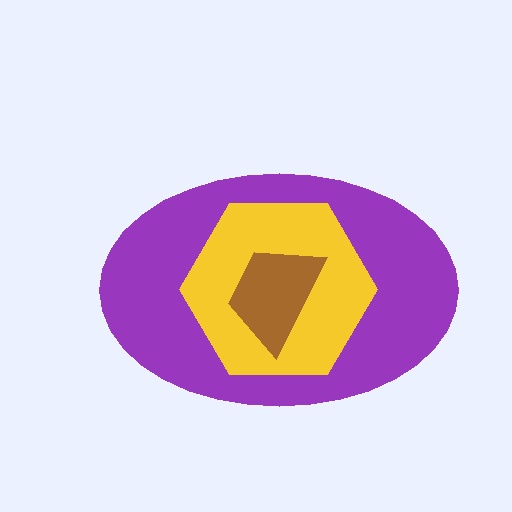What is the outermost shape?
The purple ellipse.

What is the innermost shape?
The brown trapezoid.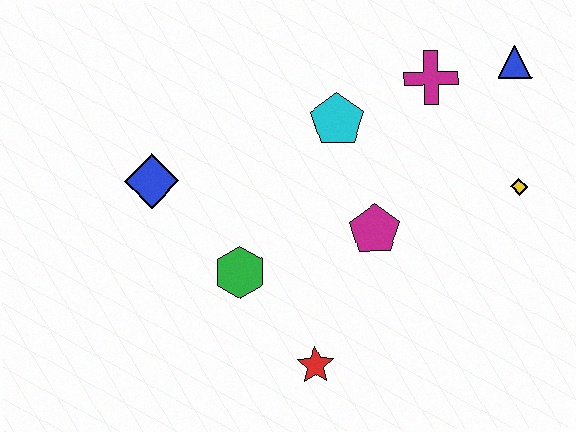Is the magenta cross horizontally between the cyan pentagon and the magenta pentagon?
No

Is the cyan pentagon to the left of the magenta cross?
Yes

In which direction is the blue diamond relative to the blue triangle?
The blue diamond is to the left of the blue triangle.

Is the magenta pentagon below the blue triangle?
Yes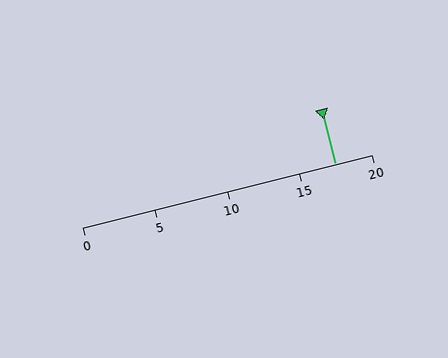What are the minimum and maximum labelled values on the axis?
The axis runs from 0 to 20.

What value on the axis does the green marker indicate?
The marker indicates approximately 17.5.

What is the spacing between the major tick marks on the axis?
The major ticks are spaced 5 apart.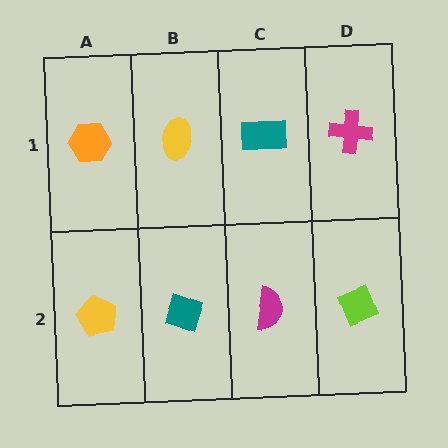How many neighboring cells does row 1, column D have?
2.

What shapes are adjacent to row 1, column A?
A yellow pentagon (row 2, column A), a yellow ellipse (row 1, column B).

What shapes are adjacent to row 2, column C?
A teal rectangle (row 1, column C), a teal diamond (row 2, column B), a lime diamond (row 2, column D).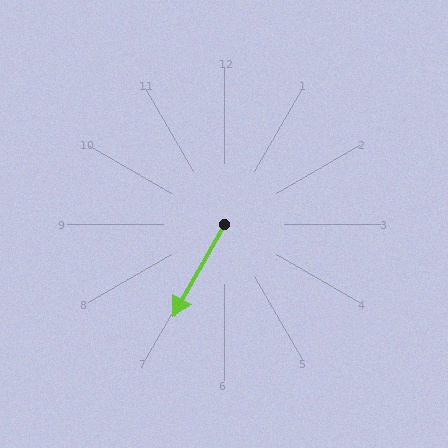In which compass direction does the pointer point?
Southwest.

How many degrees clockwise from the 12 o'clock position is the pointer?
Approximately 209 degrees.